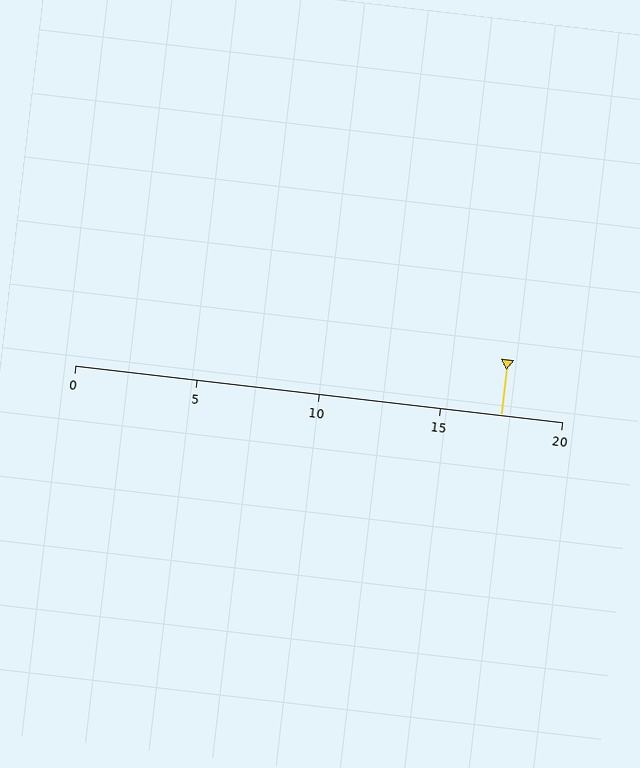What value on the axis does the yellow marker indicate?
The marker indicates approximately 17.5.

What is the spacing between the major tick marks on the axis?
The major ticks are spaced 5 apart.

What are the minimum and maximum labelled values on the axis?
The axis runs from 0 to 20.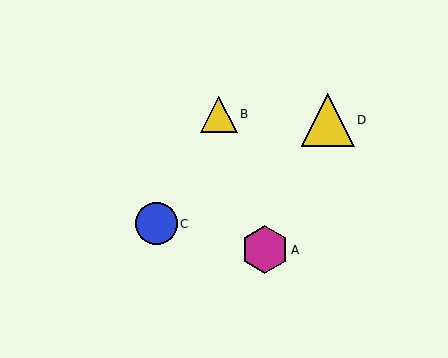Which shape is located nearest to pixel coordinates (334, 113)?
The yellow triangle (labeled D) at (328, 120) is nearest to that location.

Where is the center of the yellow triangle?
The center of the yellow triangle is at (328, 120).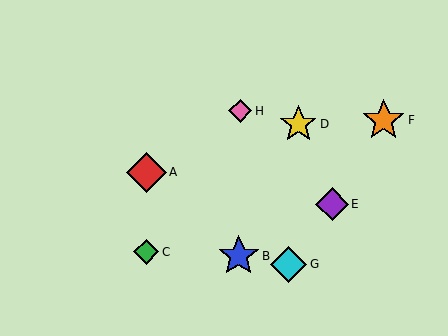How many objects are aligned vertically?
2 objects (A, C) are aligned vertically.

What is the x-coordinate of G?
Object G is at x≈289.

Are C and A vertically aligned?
Yes, both are at x≈146.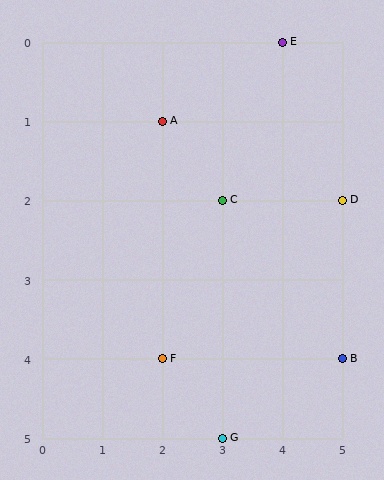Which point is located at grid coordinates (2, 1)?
Point A is at (2, 1).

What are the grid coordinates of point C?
Point C is at grid coordinates (3, 2).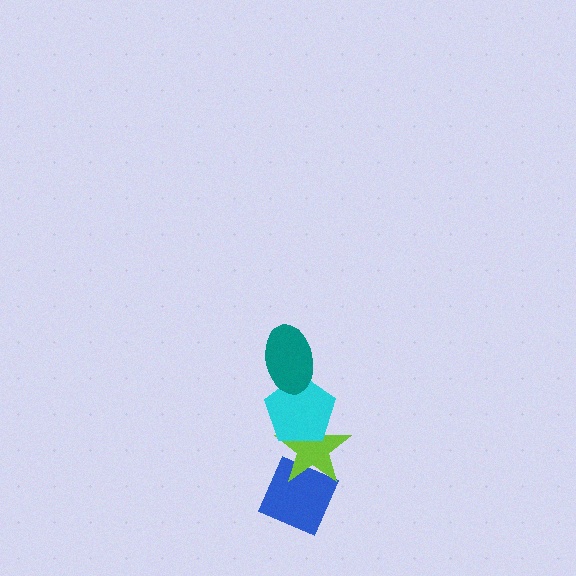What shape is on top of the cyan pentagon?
The teal ellipse is on top of the cyan pentagon.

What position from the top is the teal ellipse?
The teal ellipse is 1st from the top.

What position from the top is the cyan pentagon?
The cyan pentagon is 2nd from the top.